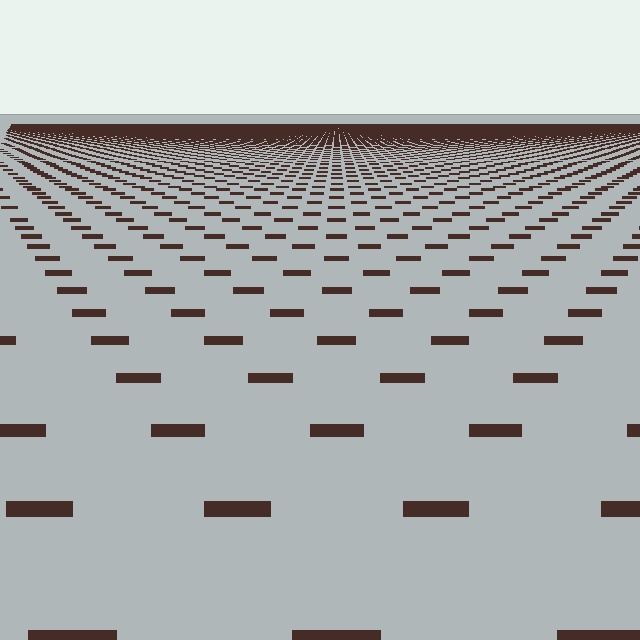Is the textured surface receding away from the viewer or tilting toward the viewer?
The surface is receding away from the viewer. Texture elements get smaller and denser toward the top.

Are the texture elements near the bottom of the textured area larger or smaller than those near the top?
Larger. Near the bottom, elements are closer to the viewer and appear at a bigger on-screen size.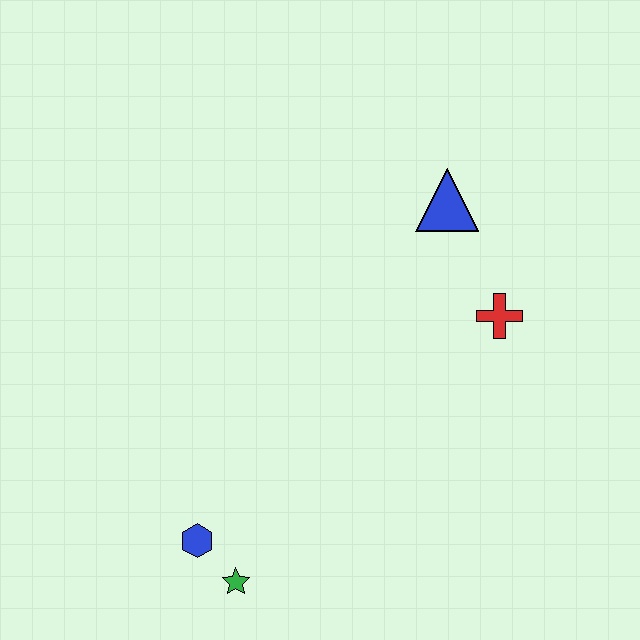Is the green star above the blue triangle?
No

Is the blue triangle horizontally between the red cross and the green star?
Yes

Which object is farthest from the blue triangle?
The green star is farthest from the blue triangle.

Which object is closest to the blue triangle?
The red cross is closest to the blue triangle.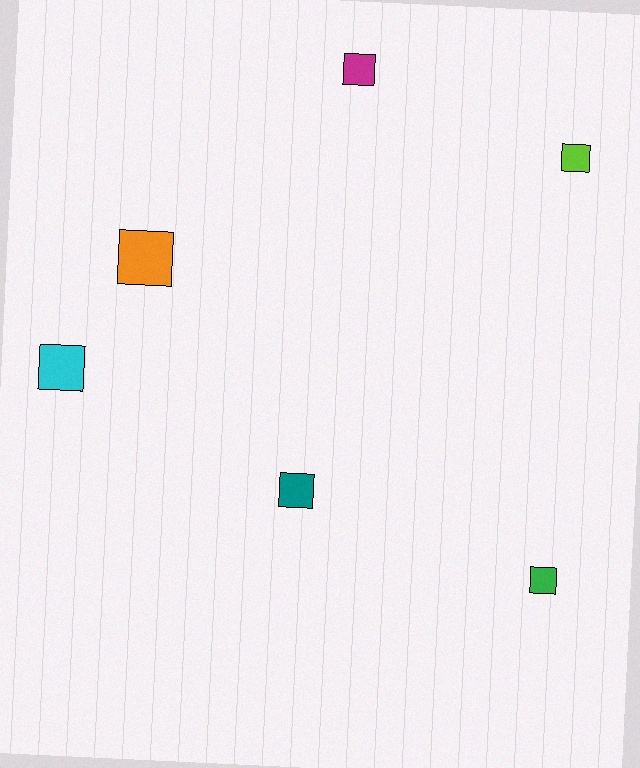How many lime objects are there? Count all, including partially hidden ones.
There is 1 lime object.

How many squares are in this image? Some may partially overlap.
There are 6 squares.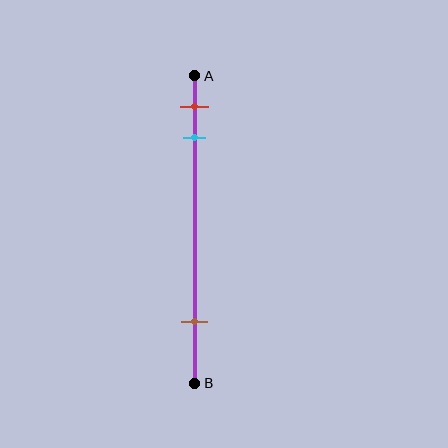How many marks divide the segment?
There are 3 marks dividing the segment.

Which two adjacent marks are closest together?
The red and cyan marks are the closest adjacent pair.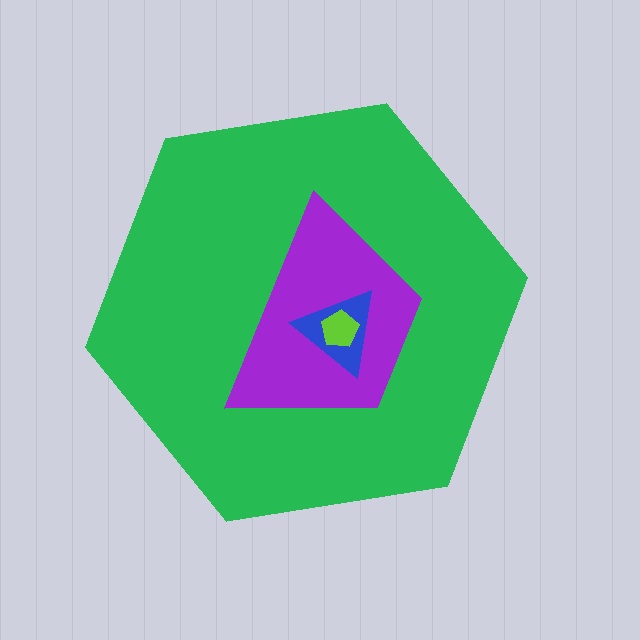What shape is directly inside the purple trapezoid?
The blue triangle.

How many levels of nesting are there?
4.